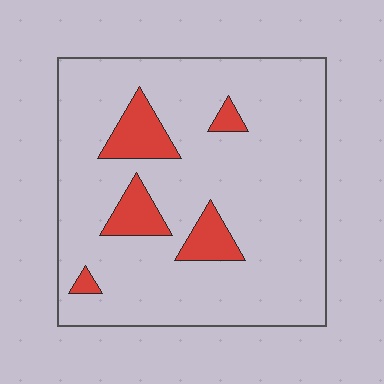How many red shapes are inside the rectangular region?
5.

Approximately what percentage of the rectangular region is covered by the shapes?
Approximately 10%.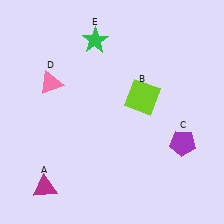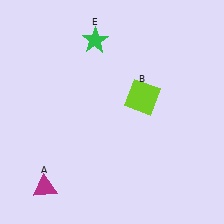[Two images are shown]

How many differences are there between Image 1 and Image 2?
There are 2 differences between the two images.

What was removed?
The pink triangle (D), the purple pentagon (C) were removed in Image 2.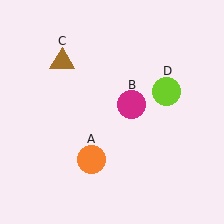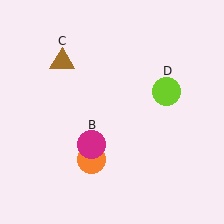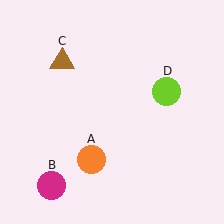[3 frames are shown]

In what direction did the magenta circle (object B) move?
The magenta circle (object B) moved down and to the left.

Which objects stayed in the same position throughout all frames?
Orange circle (object A) and brown triangle (object C) and lime circle (object D) remained stationary.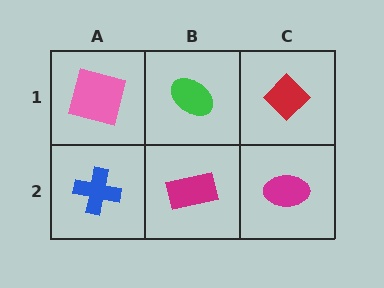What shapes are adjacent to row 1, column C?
A magenta ellipse (row 2, column C), a green ellipse (row 1, column B).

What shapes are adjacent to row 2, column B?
A green ellipse (row 1, column B), a blue cross (row 2, column A), a magenta ellipse (row 2, column C).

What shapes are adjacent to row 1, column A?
A blue cross (row 2, column A), a green ellipse (row 1, column B).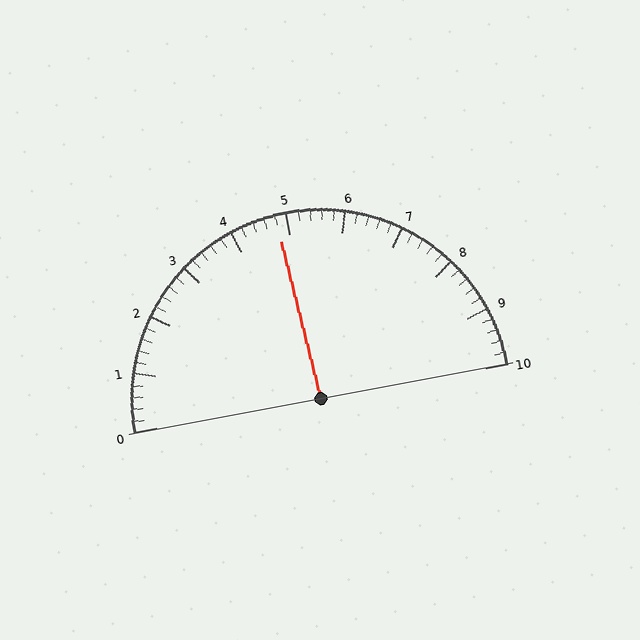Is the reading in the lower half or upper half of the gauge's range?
The reading is in the lower half of the range (0 to 10).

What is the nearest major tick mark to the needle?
The nearest major tick mark is 5.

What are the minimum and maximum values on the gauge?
The gauge ranges from 0 to 10.